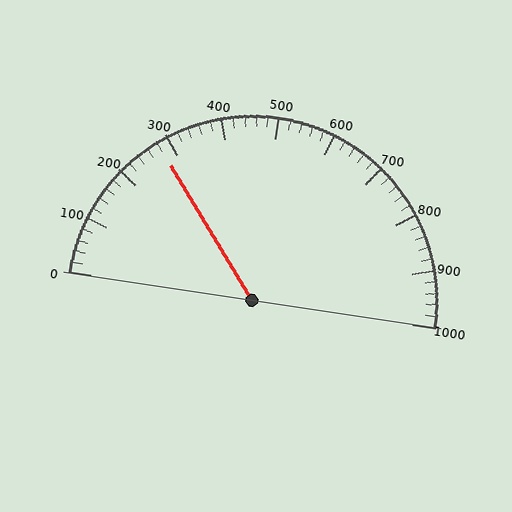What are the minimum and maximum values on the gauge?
The gauge ranges from 0 to 1000.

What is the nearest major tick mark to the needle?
The nearest major tick mark is 300.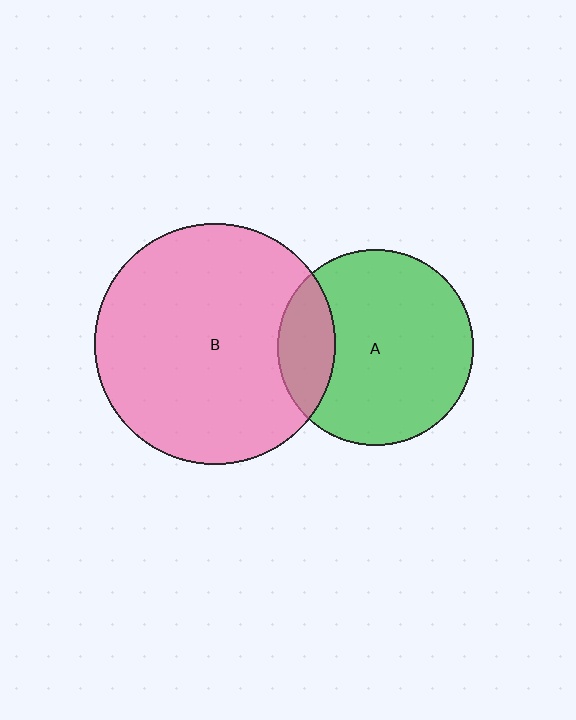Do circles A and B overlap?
Yes.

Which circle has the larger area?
Circle B (pink).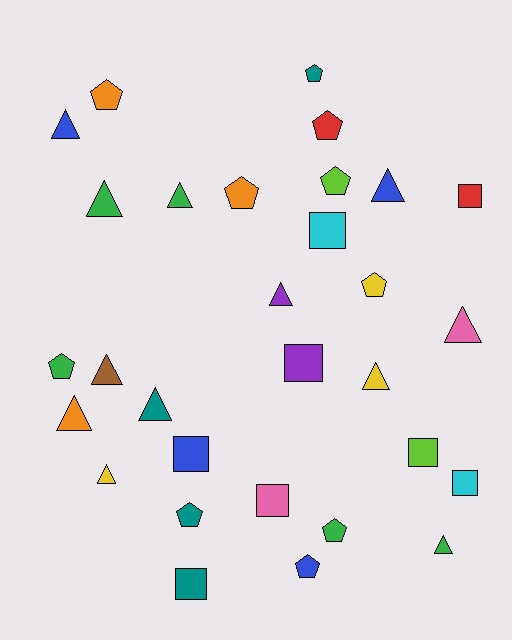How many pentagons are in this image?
There are 10 pentagons.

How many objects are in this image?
There are 30 objects.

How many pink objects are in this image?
There are 2 pink objects.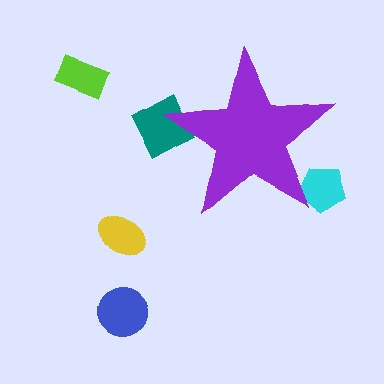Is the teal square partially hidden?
Yes, the teal square is partially hidden behind the purple star.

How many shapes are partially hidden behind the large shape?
2 shapes are partially hidden.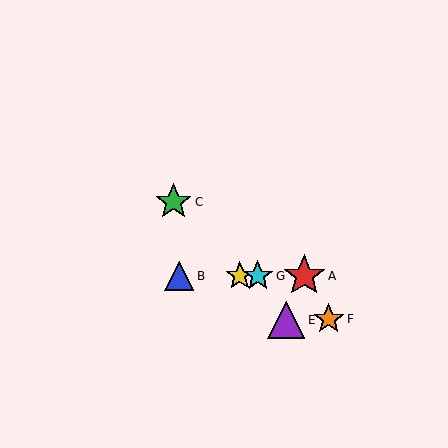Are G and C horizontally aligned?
No, G is at y≈276 and C is at y≈202.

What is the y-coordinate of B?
Object B is at y≈276.